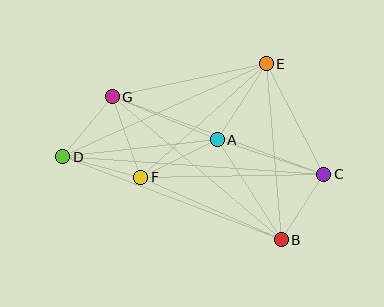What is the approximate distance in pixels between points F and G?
The distance between F and G is approximately 85 pixels.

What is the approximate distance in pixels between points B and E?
The distance between B and E is approximately 177 pixels.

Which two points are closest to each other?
Points D and G are closest to each other.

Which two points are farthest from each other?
Points C and D are farthest from each other.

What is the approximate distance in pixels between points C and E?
The distance between C and E is approximately 124 pixels.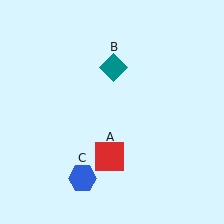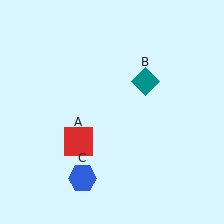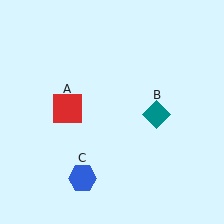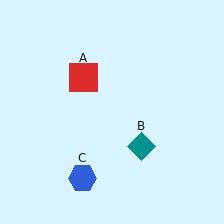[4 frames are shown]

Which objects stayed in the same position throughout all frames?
Blue hexagon (object C) remained stationary.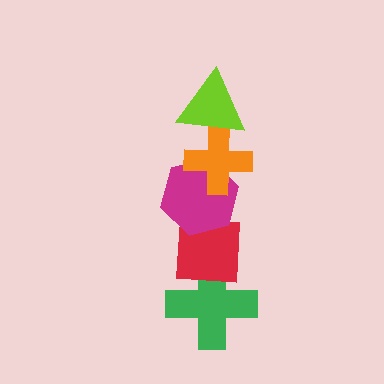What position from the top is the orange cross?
The orange cross is 2nd from the top.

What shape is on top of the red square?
The magenta hexagon is on top of the red square.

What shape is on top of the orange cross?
The lime triangle is on top of the orange cross.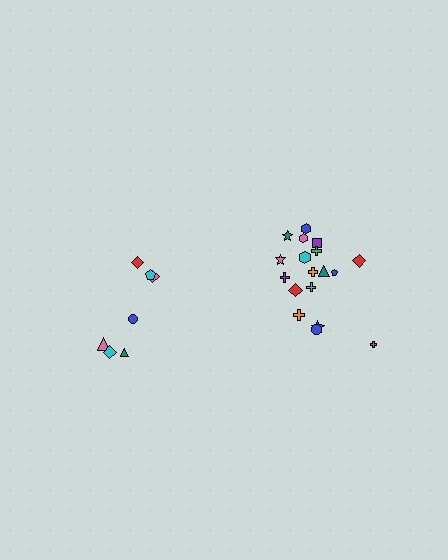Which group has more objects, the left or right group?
The right group.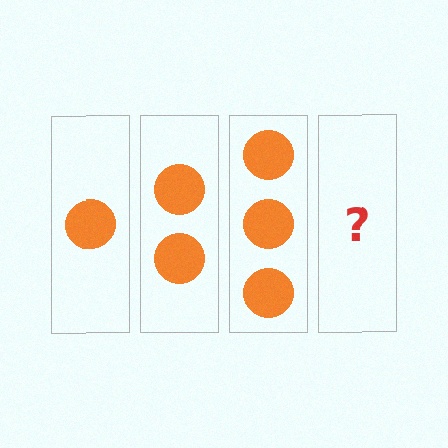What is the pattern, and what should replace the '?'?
The pattern is that each step adds one more circle. The '?' should be 4 circles.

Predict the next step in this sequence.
The next step is 4 circles.